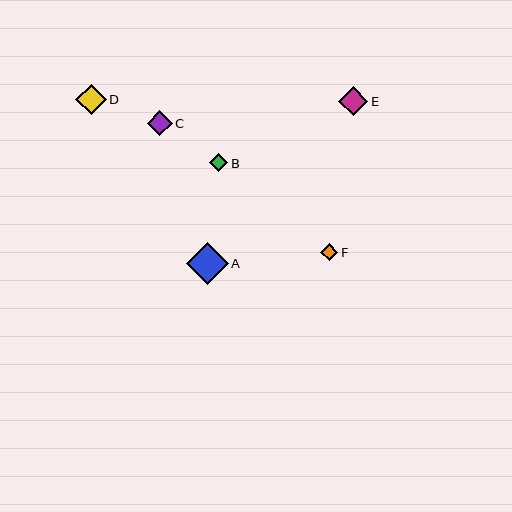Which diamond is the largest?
Diamond A is the largest with a size of approximately 41 pixels.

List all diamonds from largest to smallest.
From largest to smallest: A, D, E, C, B, F.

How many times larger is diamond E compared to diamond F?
Diamond E is approximately 1.7 times the size of diamond F.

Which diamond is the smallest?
Diamond F is the smallest with a size of approximately 17 pixels.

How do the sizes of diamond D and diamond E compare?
Diamond D and diamond E are approximately the same size.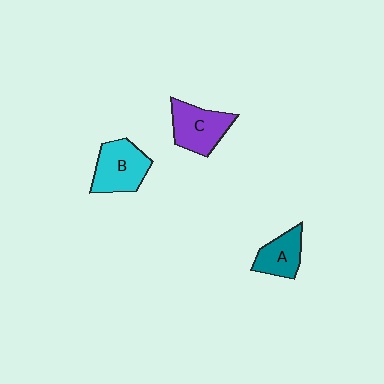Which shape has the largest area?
Shape B (cyan).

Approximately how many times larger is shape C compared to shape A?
Approximately 1.3 times.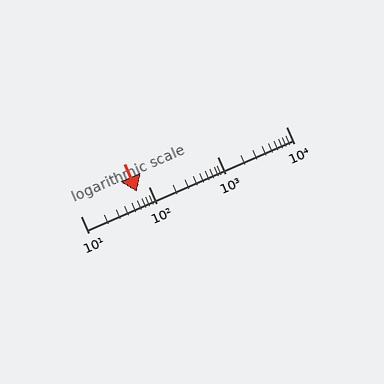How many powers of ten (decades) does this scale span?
The scale spans 3 decades, from 10 to 10000.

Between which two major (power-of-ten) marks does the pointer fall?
The pointer is between 10 and 100.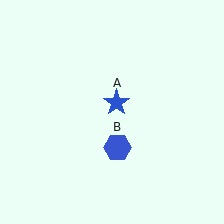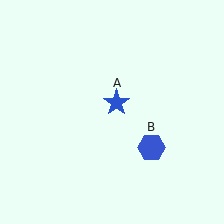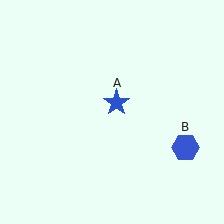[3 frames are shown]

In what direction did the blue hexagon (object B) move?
The blue hexagon (object B) moved right.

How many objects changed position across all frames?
1 object changed position: blue hexagon (object B).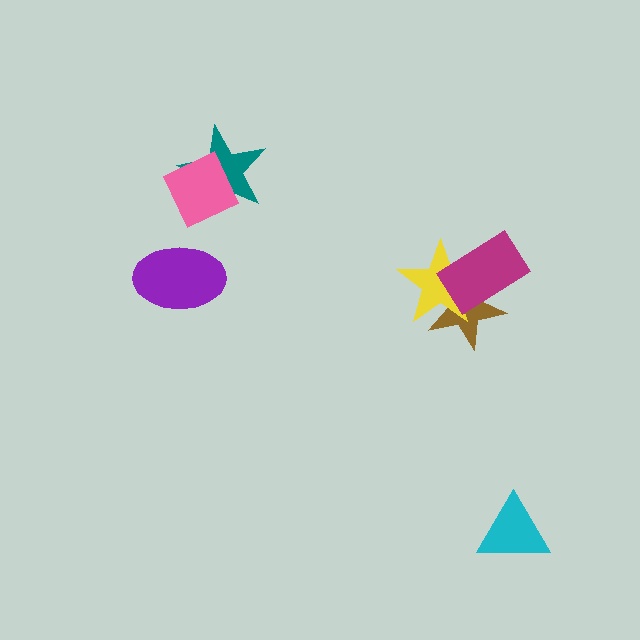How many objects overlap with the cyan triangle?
0 objects overlap with the cyan triangle.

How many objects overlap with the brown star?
2 objects overlap with the brown star.